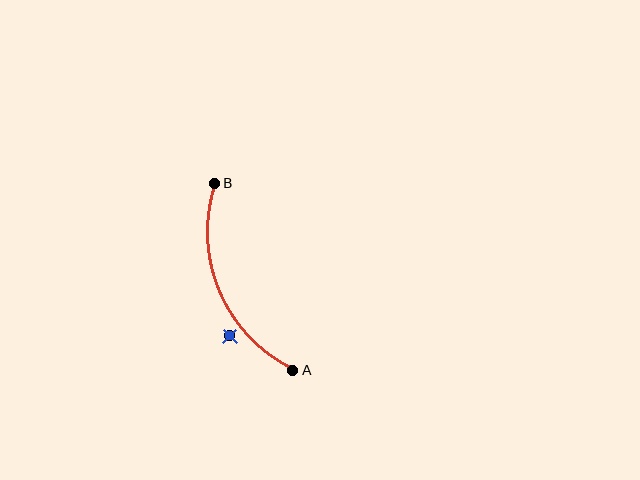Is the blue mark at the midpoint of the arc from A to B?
No — the blue mark does not lie on the arc at all. It sits slightly outside the curve.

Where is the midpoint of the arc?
The arc midpoint is the point on the curve farthest from the straight line joining A and B. It sits to the left of that line.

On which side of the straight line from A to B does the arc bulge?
The arc bulges to the left of the straight line connecting A and B.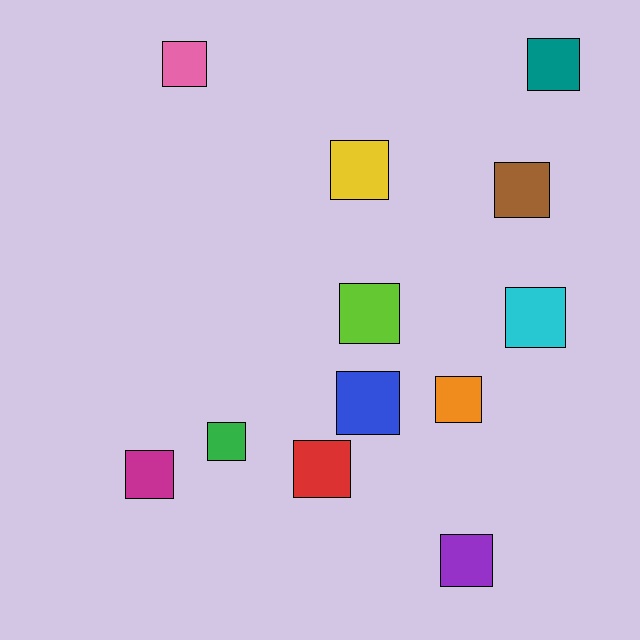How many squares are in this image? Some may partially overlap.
There are 12 squares.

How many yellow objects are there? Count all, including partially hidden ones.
There is 1 yellow object.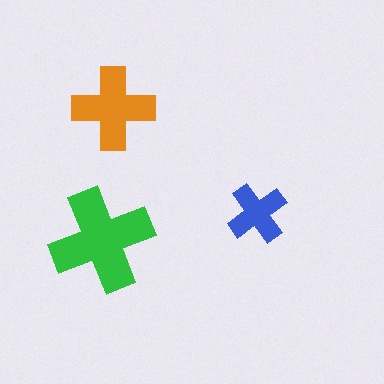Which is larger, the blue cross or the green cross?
The green one.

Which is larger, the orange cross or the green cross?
The green one.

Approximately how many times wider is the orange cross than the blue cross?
About 1.5 times wider.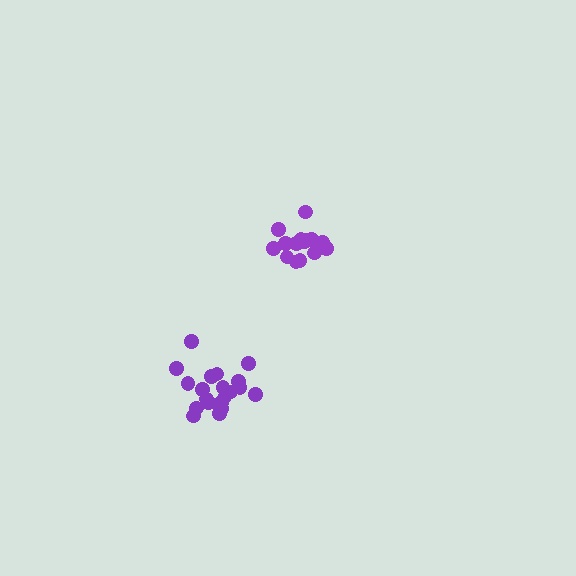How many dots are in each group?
Group 1: 21 dots, Group 2: 15 dots (36 total).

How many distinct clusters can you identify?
There are 2 distinct clusters.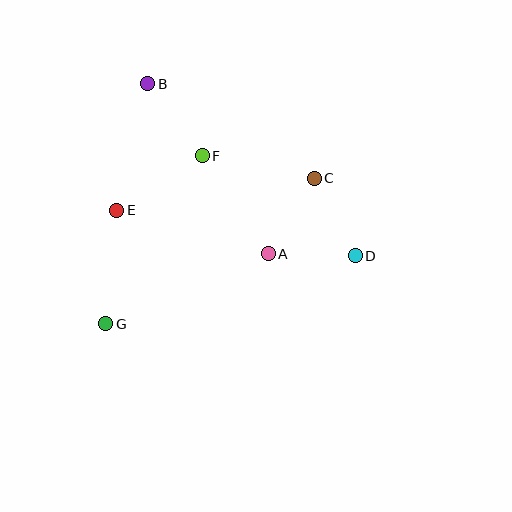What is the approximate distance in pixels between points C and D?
The distance between C and D is approximately 87 pixels.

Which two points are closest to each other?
Points A and D are closest to each other.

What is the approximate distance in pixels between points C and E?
The distance between C and E is approximately 200 pixels.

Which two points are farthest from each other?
Points B and D are farthest from each other.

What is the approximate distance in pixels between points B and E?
The distance between B and E is approximately 130 pixels.